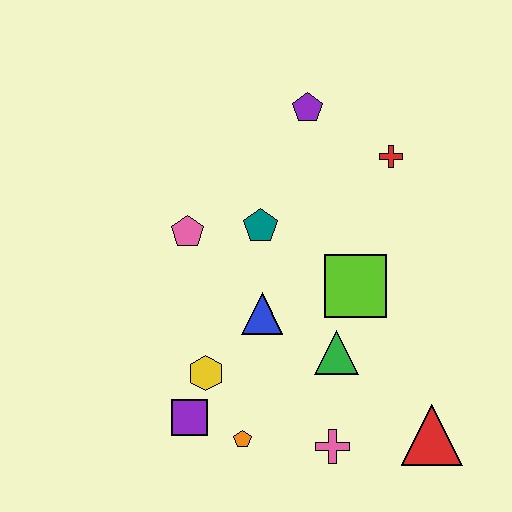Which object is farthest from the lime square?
The purple square is farthest from the lime square.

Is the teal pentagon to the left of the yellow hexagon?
No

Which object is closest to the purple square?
The yellow hexagon is closest to the purple square.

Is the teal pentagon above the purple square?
Yes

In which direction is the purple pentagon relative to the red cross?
The purple pentagon is to the left of the red cross.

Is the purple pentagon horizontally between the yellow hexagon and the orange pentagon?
No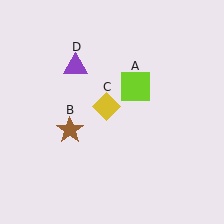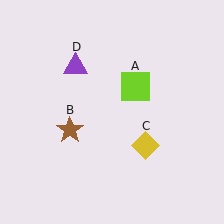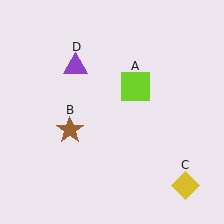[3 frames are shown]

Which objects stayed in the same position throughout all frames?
Lime square (object A) and brown star (object B) and purple triangle (object D) remained stationary.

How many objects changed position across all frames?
1 object changed position: yellow diamond (object C).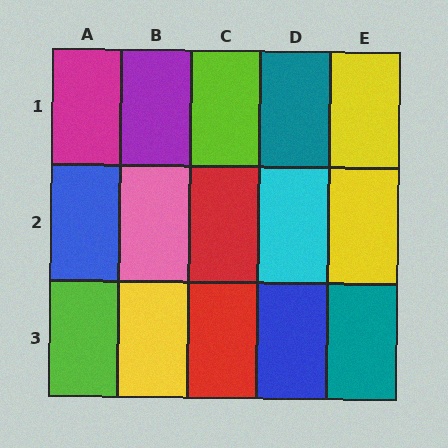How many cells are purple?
1 cell is purple.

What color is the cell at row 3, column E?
Teal.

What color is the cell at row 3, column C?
Red.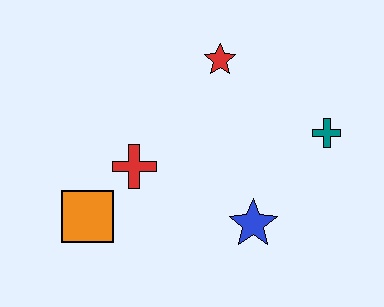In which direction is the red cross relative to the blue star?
The red cross is to the left of the blue star.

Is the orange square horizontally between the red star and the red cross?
No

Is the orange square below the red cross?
Yes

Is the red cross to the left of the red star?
Yes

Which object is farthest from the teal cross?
The orange square is farthest from the teal cross.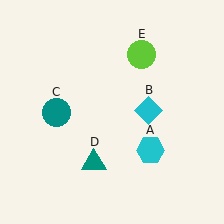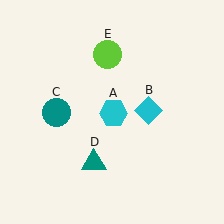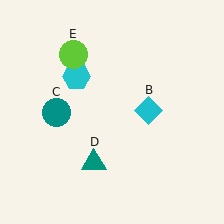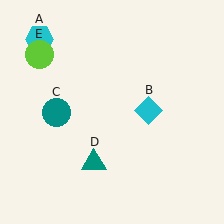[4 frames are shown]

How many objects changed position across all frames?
2 objects changed position: cyan hexagon (object A), lime circle (object E).